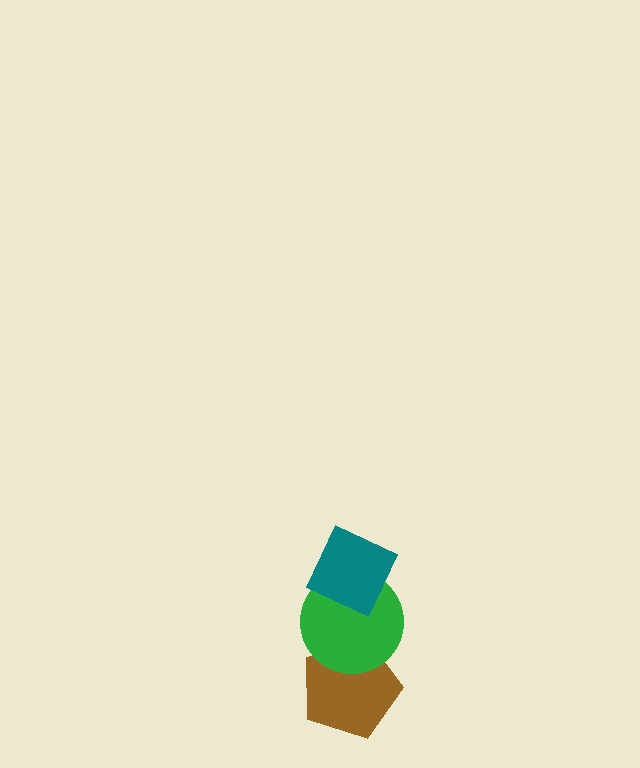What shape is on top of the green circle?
The teal diamond is on top of the green circle.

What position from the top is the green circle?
The green circle is 2nd from the top.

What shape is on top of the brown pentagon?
The green circle is on top of the brown pentagon.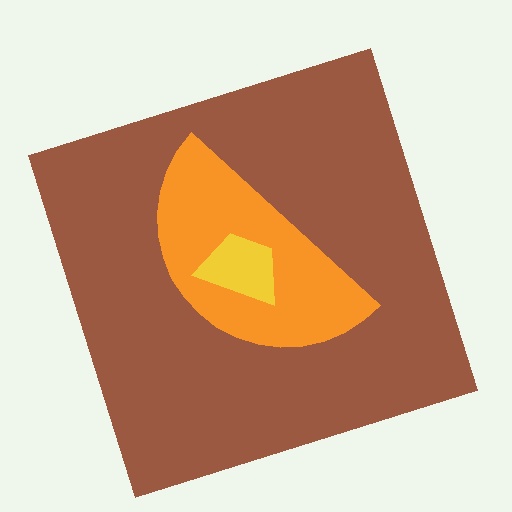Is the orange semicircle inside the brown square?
Yes.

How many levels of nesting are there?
3.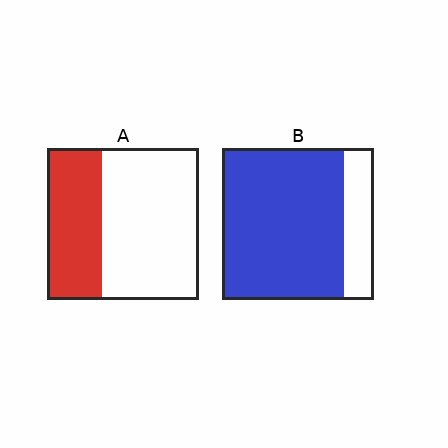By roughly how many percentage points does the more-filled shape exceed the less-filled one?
By roughly 45 percentage points (B over A).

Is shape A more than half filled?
No.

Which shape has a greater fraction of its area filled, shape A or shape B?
Shape B.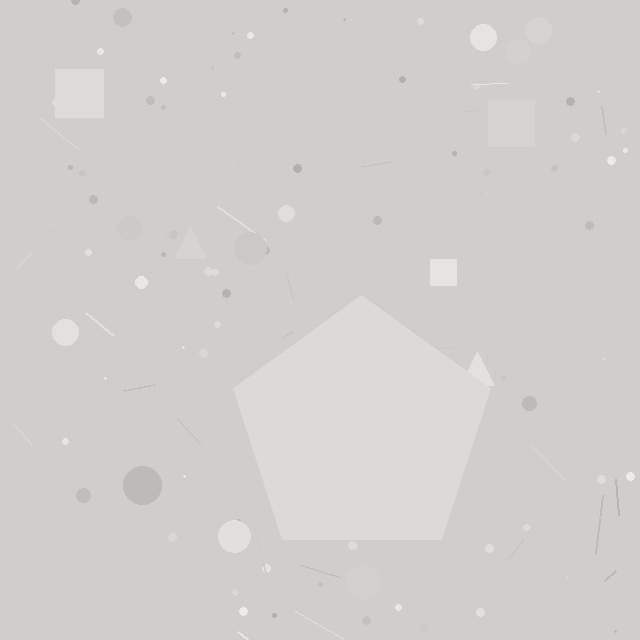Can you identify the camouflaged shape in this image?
The camouflaged shape is a pentagon.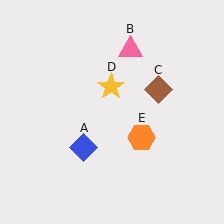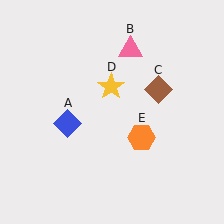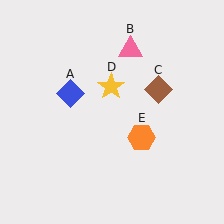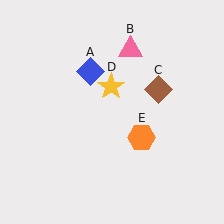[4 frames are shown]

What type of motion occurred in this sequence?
The blue diamond (object A) rotated clockwise around the center of the scene.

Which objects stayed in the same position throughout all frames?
Pink triangle (object B) and brown diamond (object C) and yellow star (object D) and orange hexagon (object E) remained stationary.